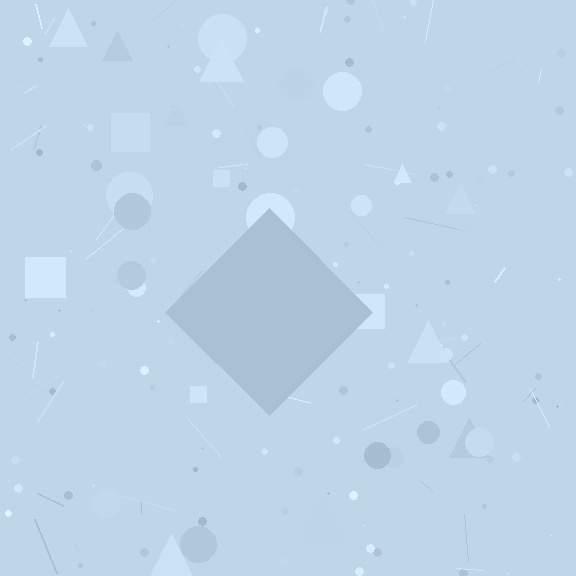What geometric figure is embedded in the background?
A diamond is embedded in the background.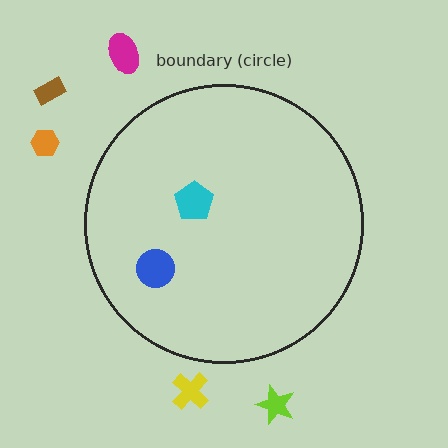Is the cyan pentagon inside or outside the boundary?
Inside.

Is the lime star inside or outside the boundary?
Outside.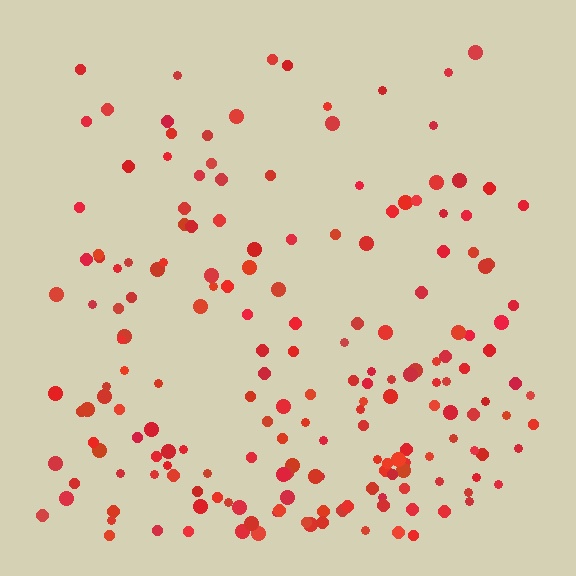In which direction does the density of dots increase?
From top to bottom, with the bottom side densest.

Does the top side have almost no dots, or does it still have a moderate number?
Still a moderate number, just noticeably fewer than the bottom.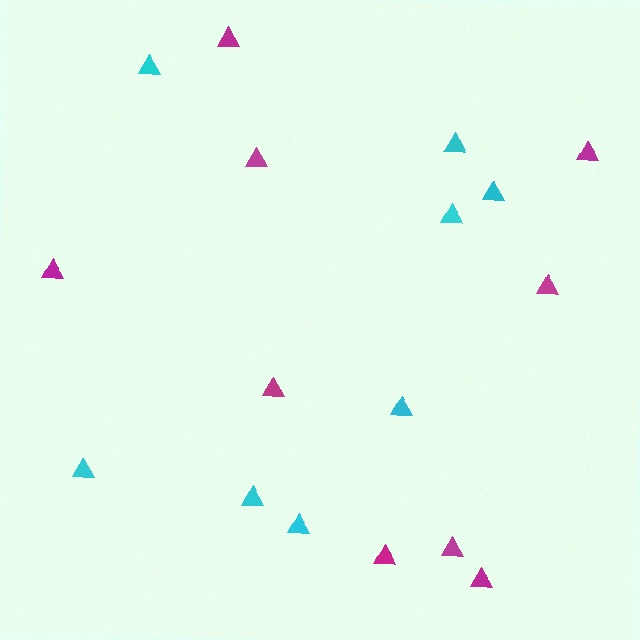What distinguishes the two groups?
There are 2 groups: one group of magenta triangles (9) and one group of cyan triangles (8).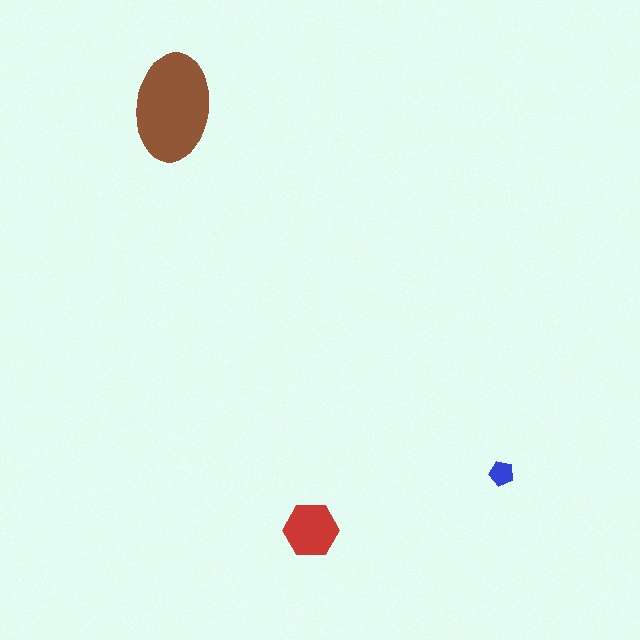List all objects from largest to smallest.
The brown ellipse, the red hexagon, the blue pentagon.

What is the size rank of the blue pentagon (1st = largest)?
3rd.